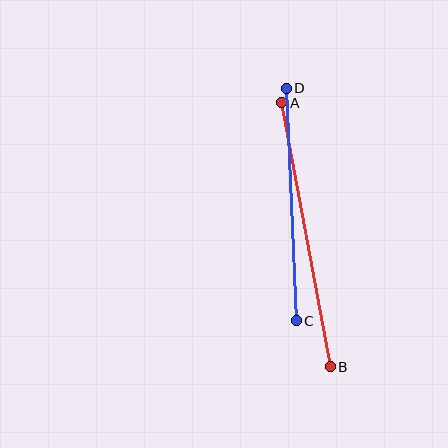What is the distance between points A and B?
The distance is approximately 268 pixels.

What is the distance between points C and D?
The distance is approximately 233 pixels.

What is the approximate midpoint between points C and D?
The midpoint is at approximately (291, 204) pixels.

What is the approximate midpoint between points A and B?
The midpoint is at approximately (306, 235) pixels.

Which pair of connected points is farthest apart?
Points A and B are farthest apart.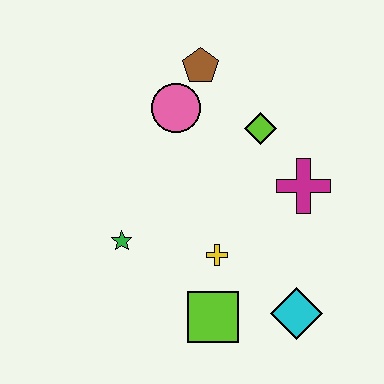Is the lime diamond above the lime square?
Yes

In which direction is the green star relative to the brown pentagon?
The green star is below the brown pentagon.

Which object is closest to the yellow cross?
The lime square is closest to the yellow cross.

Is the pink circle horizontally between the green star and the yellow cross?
Yes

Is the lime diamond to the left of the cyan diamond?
Yes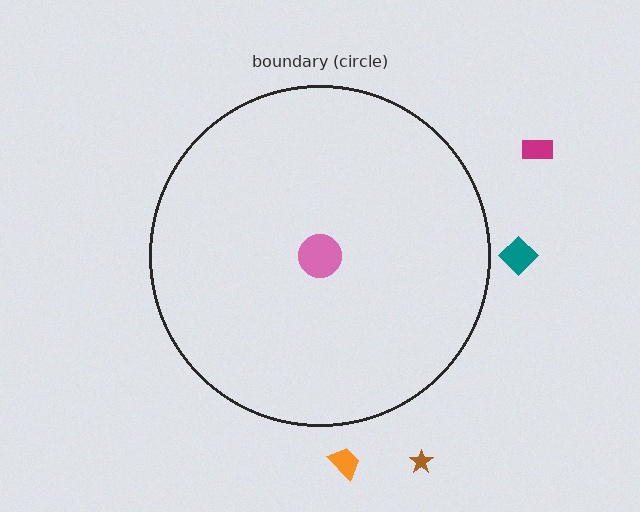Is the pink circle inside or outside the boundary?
Inside.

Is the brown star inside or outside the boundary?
Outside.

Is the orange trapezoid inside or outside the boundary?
Outside.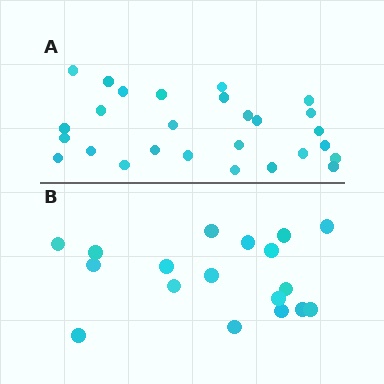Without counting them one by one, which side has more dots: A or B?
Region A (the top region) has more dots.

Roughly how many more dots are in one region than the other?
Region A has roughly 8 or so more dots than region B.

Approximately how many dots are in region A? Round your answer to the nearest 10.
About 30 dots. (The exact count is 27, which rounds to 30.)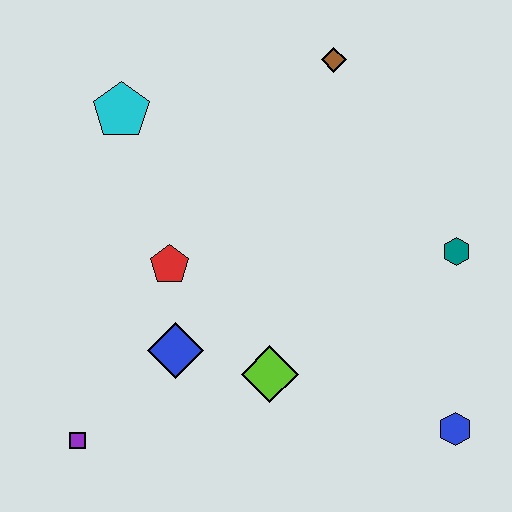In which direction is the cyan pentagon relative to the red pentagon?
The cyan pentagon is above the red pentagon.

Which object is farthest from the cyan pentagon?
The blue hexagon is farthest from the cyan pentagon.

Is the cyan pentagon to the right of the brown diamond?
No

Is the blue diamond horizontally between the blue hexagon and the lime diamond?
No